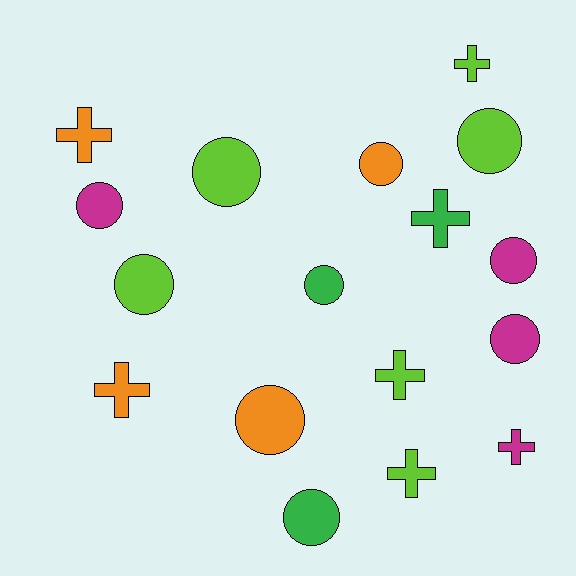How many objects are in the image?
There are 17 objects.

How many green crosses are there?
There is 1 green cross.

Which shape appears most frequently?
Circle, with 10 objects.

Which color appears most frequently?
Lime, with 6 objects.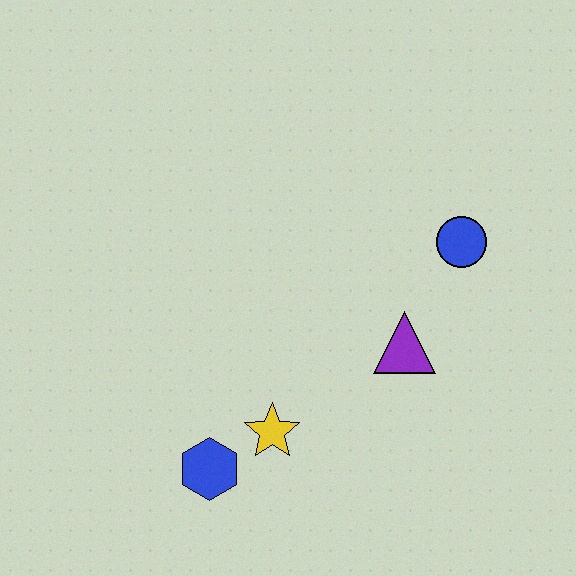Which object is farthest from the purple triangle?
The blue hexagon is farthest from the purple triangle.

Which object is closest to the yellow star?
The blue hexagon is closest to the yellow star.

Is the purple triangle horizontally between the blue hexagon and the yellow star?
No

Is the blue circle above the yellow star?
Yes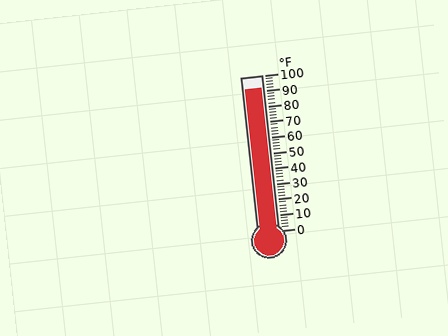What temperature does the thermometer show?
The thermometer shows approximately 92°F.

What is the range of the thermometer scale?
The thermometer scale ranges from 0°F to 100°F.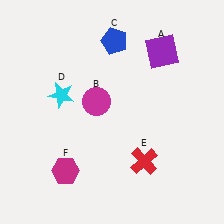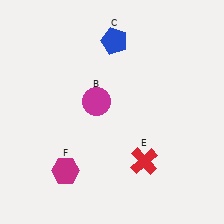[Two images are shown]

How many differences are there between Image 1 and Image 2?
There are 2 differences between the two images.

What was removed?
The purple square (A), the cyan star (D) were removed in Image 2.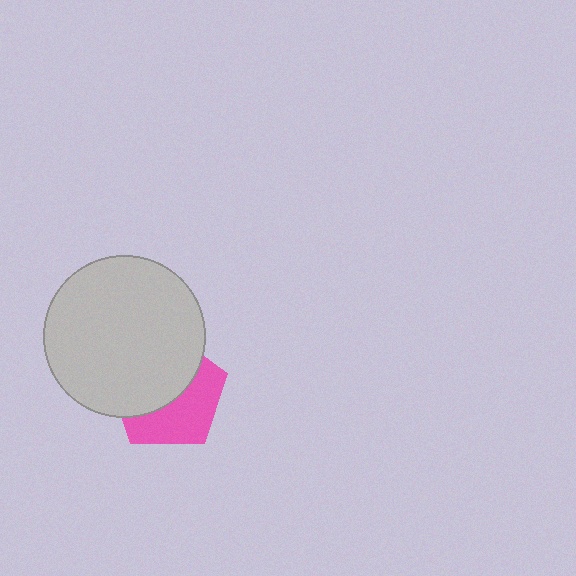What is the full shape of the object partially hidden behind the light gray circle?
The partially hidden object is a pink pentagon.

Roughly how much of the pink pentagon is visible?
About half of it is visible (roughly 46%).